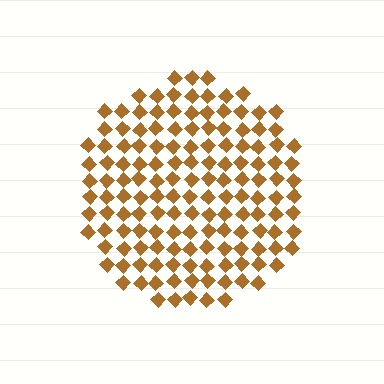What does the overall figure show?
The overall figure shows a circle.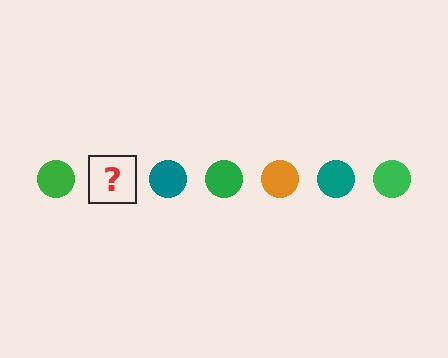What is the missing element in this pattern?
The missing element is an orange circle.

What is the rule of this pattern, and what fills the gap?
The rule is that the pattern cycles through green, orange, teal circles. The gap should be filled with an orange circle.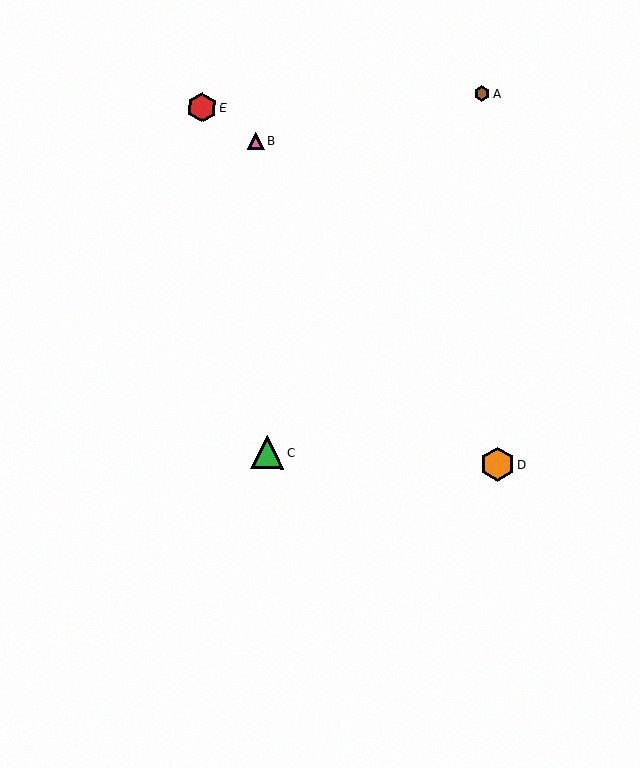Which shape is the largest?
The orange hexagon (labeled D) is the largest.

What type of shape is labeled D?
Shape D is an orange hexagon.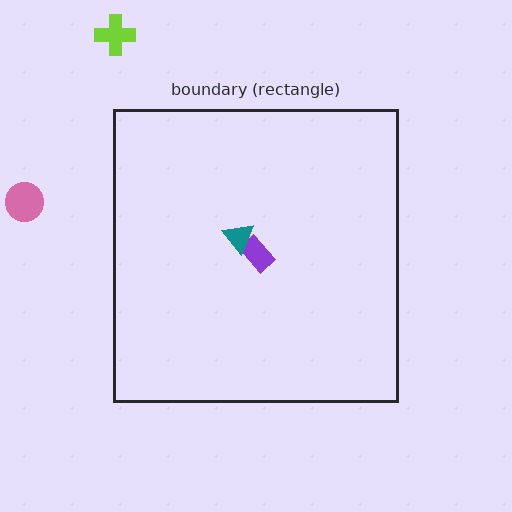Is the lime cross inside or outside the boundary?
Outside.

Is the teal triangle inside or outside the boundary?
Inside.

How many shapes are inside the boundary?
2 inside, 2 outside.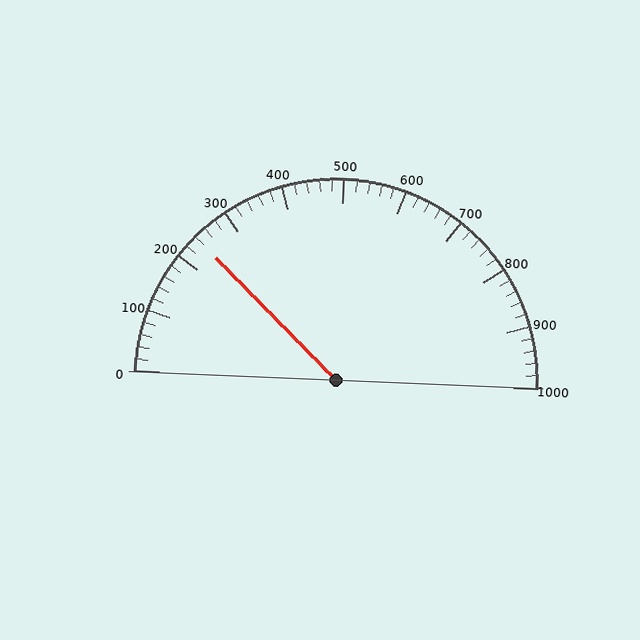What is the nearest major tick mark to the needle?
The nearest major tick mark is 200.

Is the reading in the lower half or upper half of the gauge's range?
The reading is in the lower half of the range (0 to 1000).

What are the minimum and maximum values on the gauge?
The gauge ranges from 0 to 1000.